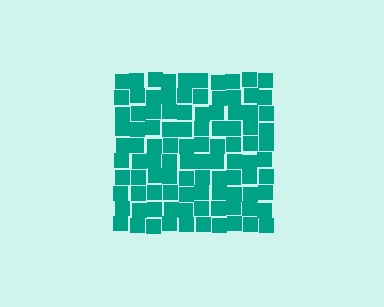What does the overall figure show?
The overall figure shows a square.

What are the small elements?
The small elements are squares.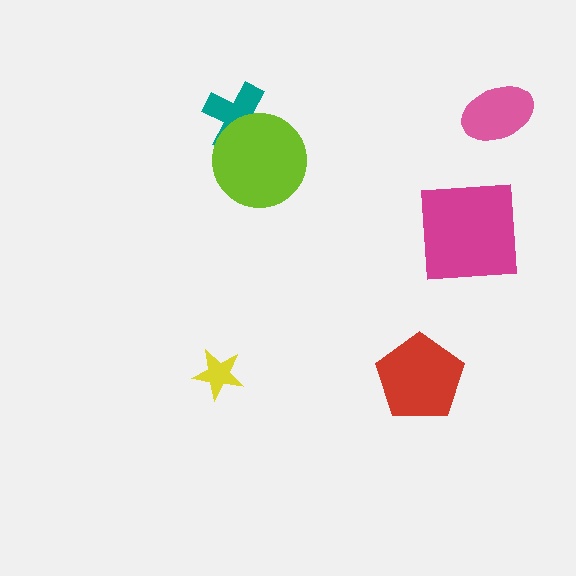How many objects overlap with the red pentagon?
0 objects overlap with the red pentagon.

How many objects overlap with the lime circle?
1 object overlaps with the lime circle.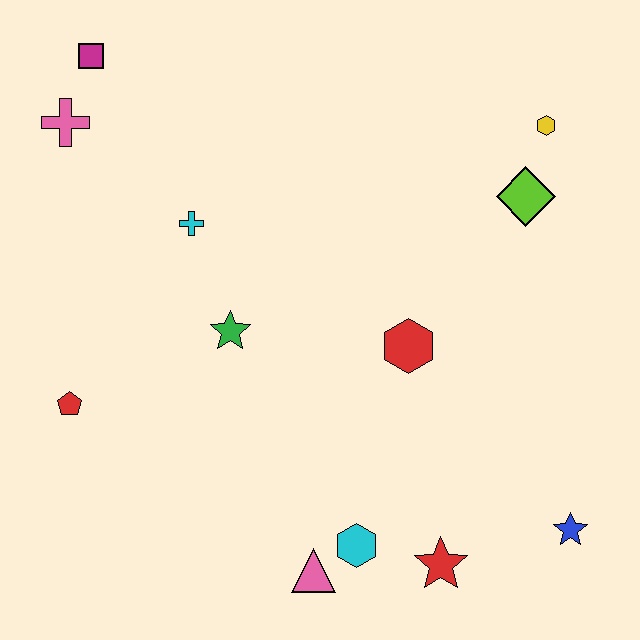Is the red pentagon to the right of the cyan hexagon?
No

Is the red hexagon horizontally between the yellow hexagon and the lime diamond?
No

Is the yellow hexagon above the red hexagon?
Yes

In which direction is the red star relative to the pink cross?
The red star is below the pink cross.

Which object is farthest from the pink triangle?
The magenta square is farthest from the pink triangle.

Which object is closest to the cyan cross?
The green star is closest to the cyan cross.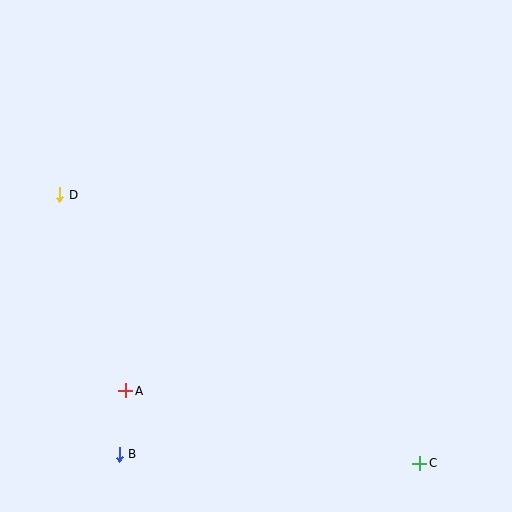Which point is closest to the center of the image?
Point A at (126, 391) is closest to the center.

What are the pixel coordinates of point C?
Point C is at (420, 463).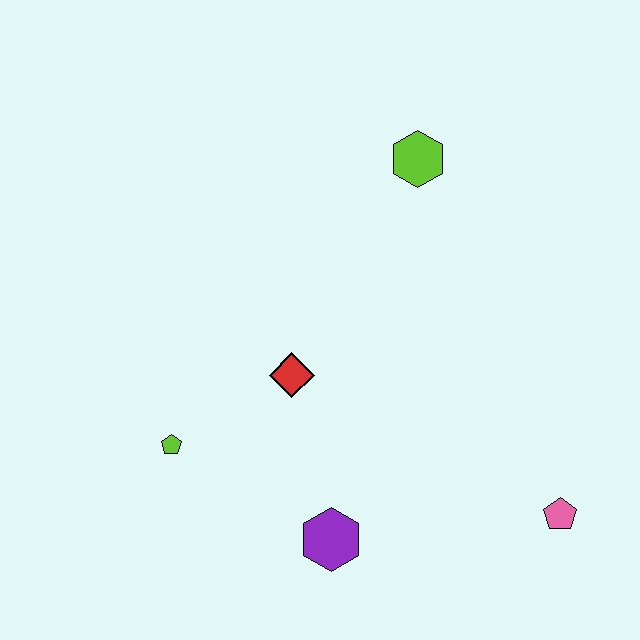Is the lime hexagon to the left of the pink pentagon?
Yes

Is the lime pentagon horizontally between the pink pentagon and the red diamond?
No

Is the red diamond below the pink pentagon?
No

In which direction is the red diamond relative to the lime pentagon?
The red diamond is to the right of the lime pentagon.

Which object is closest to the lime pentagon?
The red diamond is closest to the lime pentagon.